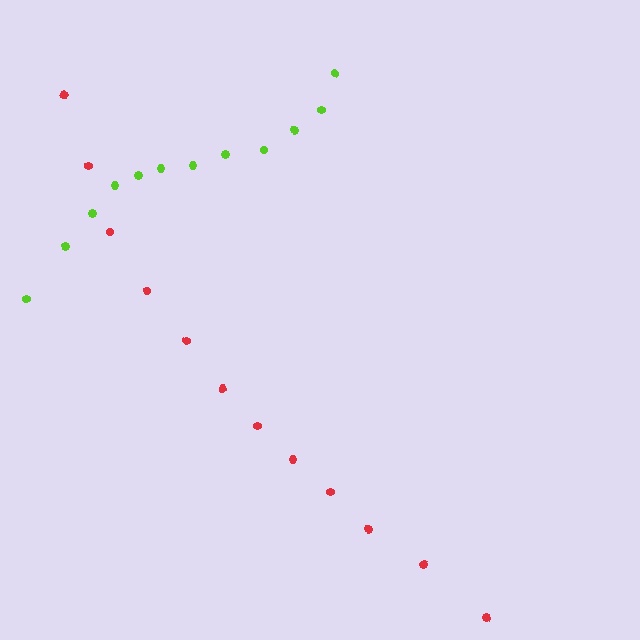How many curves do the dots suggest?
There are 2 distinct paths.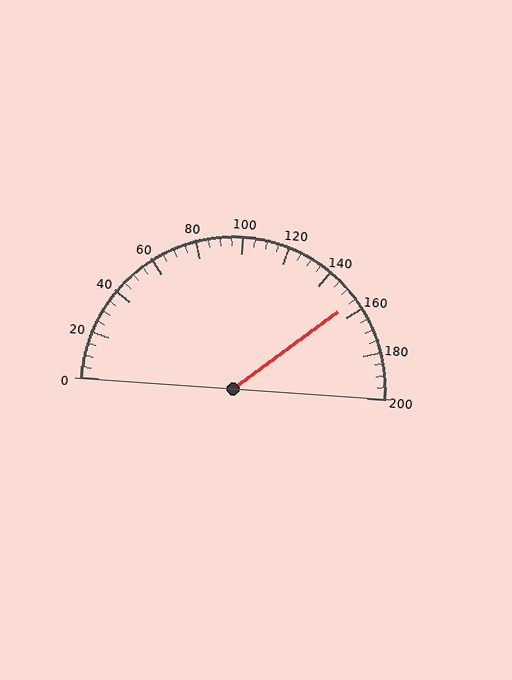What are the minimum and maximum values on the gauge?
The gauge ranges from 0 to 200.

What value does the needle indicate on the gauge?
The needle indicates approximately 155.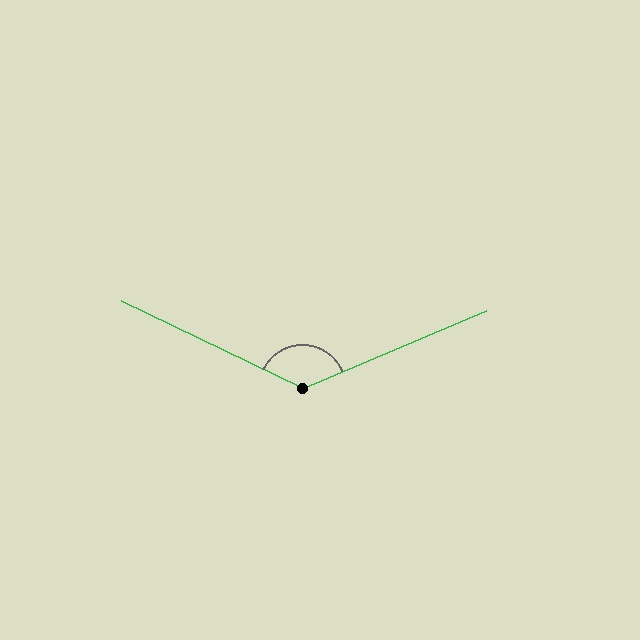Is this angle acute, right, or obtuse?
It is obtuse.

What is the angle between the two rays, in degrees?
Approximately 131 degrees.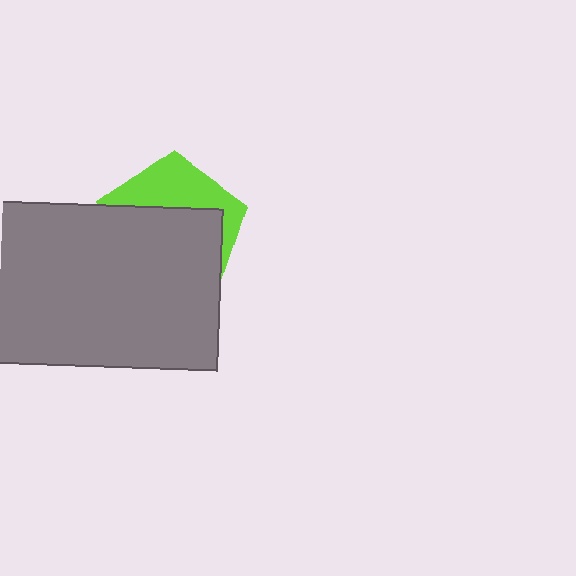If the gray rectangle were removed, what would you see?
You would see the complete lime pentagon.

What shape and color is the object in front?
The object in front is a gray rectangle.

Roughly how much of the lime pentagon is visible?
A small part of it is visible (roughly 36%).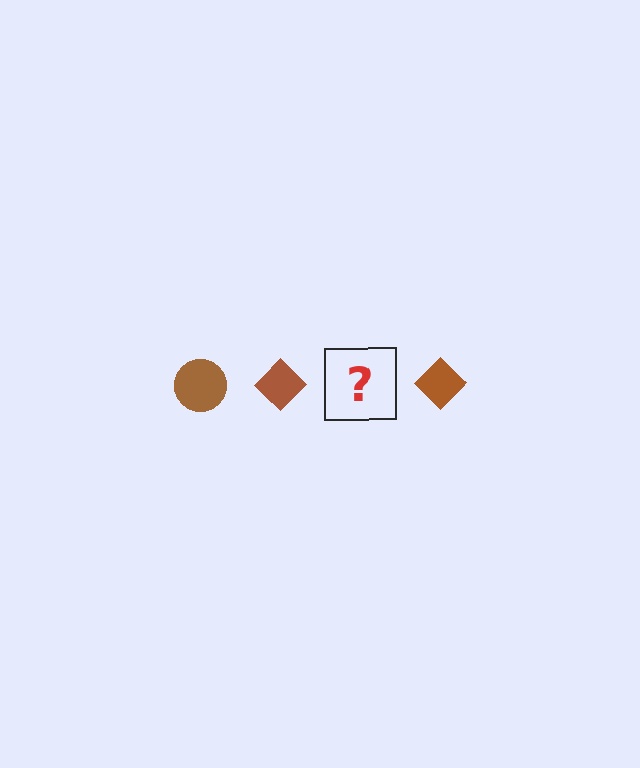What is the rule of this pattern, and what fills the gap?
The rule is that the pattern cycles through circle, diamond shapes in brown. The gap should be filled with a brown circle.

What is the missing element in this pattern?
The missing element is a brown circle.